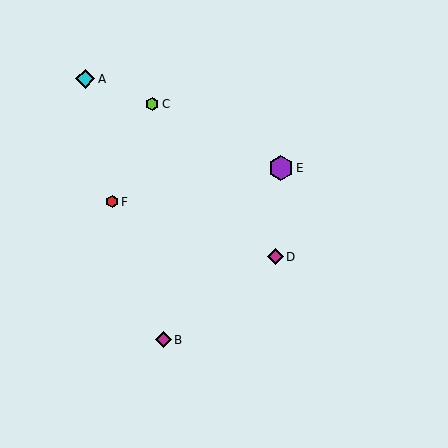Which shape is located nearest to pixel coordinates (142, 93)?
The lime hexagon (labeled C) at (152, 104) is nearest to that location.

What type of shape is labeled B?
Shape B is a magenta diamond.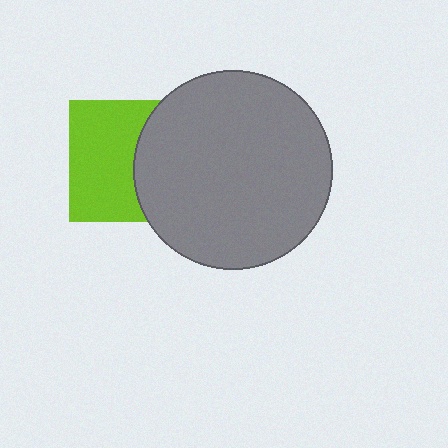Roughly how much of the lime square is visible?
About half of it is visible (roughly 58%).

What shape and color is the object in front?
The object in front is a gray circle.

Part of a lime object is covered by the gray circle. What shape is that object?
It is a square.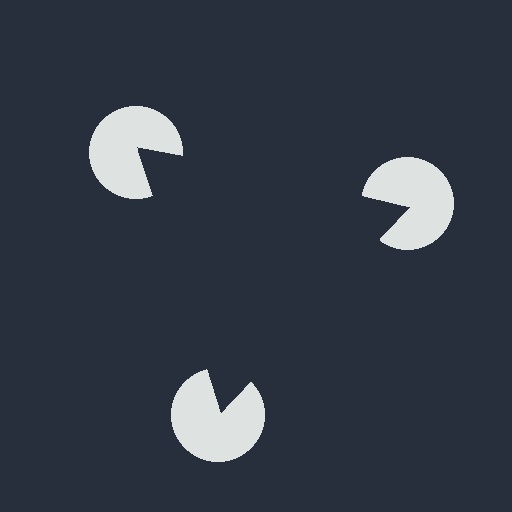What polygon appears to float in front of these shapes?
An illusory triangle — its edges are inferred from the aligned wedge cuts in the pac-man discs, not physically drawn.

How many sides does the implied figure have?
3 sides.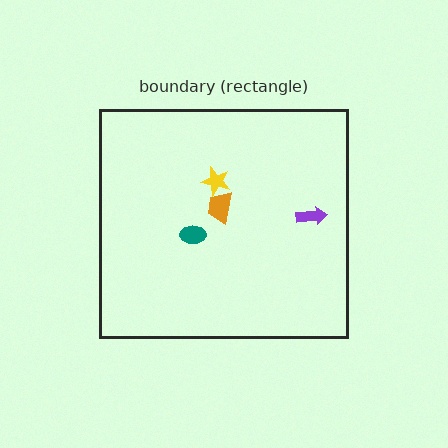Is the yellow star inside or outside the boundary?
Inside.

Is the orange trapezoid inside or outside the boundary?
Inside.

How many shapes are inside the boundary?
4 inside, 0 outside.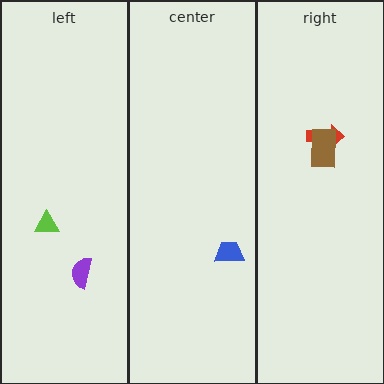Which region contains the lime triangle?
The left region.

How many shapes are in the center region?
1.